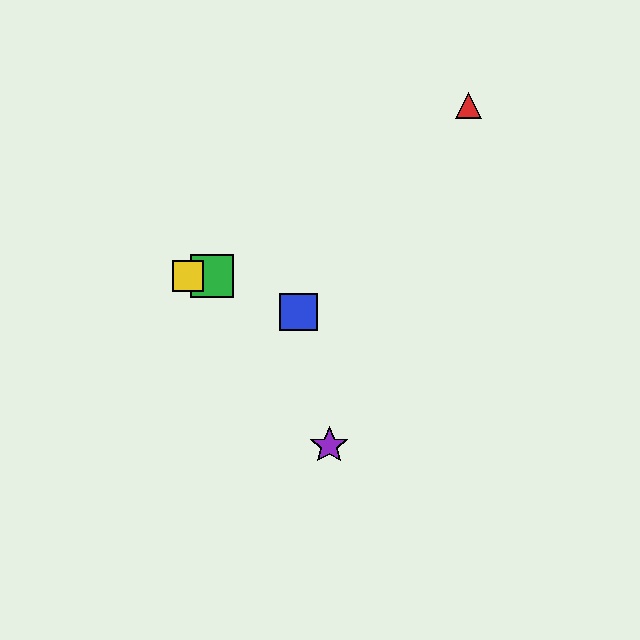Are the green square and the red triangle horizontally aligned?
No, the green square is at y≈276 and the red triangle is at y≈106.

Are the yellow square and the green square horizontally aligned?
Yes, both are at y≈276.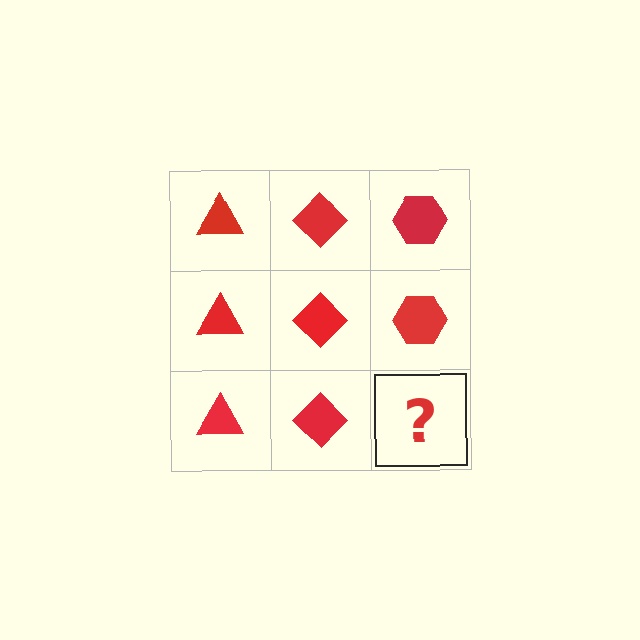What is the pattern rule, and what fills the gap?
The rule is that each column has a consistent shape. The gap should be filled with a red hexagon.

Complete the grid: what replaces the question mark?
The question mark should be replaced with a red hexagon.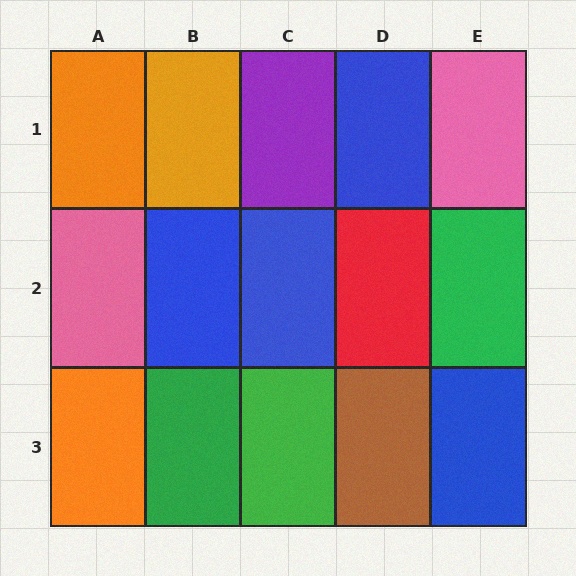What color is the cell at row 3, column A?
Orange.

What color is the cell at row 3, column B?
Green.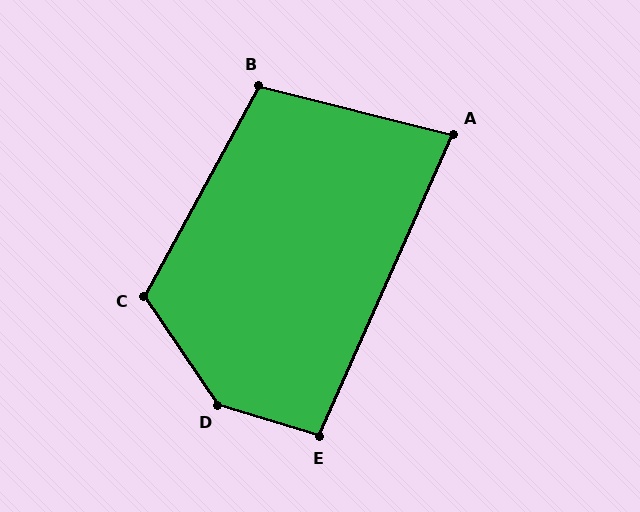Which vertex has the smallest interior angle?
A, at approximately 80 degrees.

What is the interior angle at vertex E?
Approximately 97 degrees (obtuse).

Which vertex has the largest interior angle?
D, at approximately 142 degrees.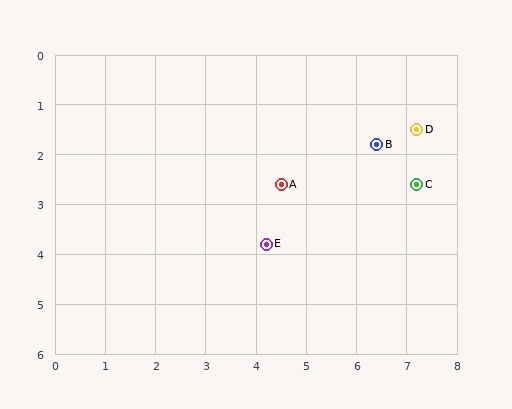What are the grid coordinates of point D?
Point D is at approximately (7.2, 1.5).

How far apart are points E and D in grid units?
Points E and D are about 3.8 grid units apart.